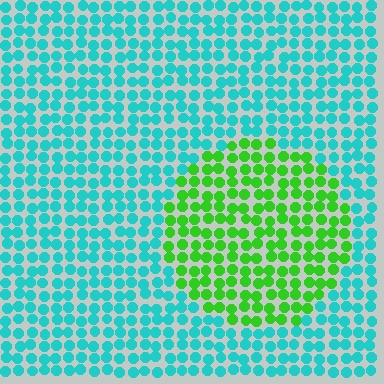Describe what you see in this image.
The image is filled with small cyan elements in a uniform arrangement. A circle-shaped region is visible where the elements are tinted to a slightly different hue, forming a subtle color boundary.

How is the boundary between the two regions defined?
The boundary is defined purely by a slight shift in hue (about 63 degrees). Spacing, size, and orientation are identical on both sides.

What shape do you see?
I see a circle.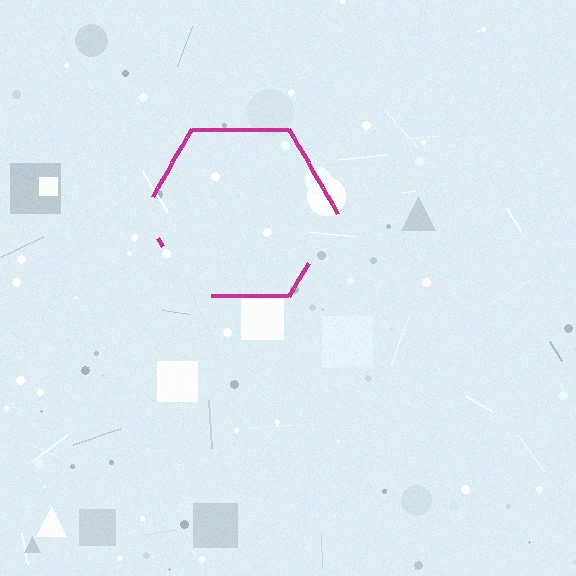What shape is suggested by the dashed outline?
The dashed outline suggests a hexagon.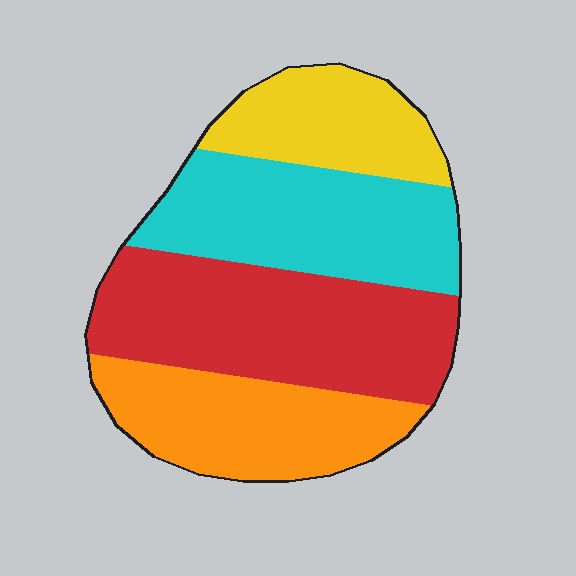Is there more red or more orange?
Red.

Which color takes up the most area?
Red, at roughly 35%.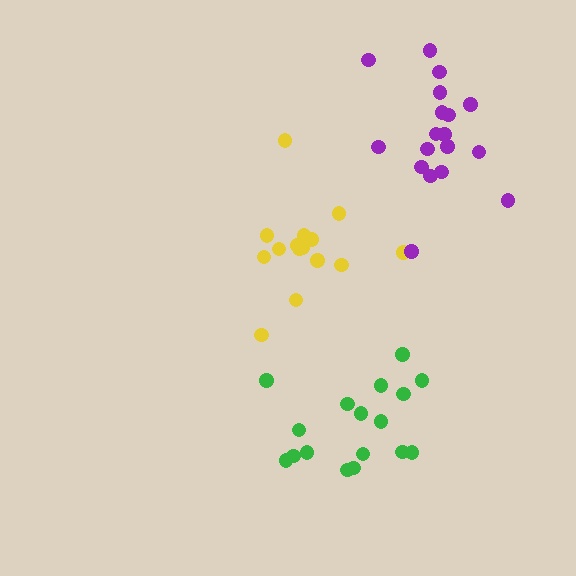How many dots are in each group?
Group 1: 15 dots, Group 2: 18 dots, Group 3: 17 dots (50 total).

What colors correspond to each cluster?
The clusters are colored: yellow, purple, green.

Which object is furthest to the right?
The purple cluster is rightmost.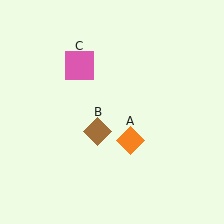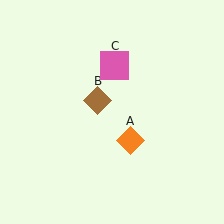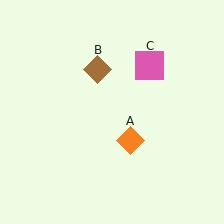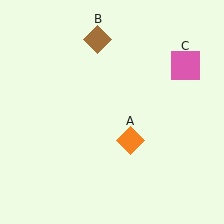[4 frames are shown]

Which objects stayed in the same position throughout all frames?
Orange diamond (object A) remained stationary.